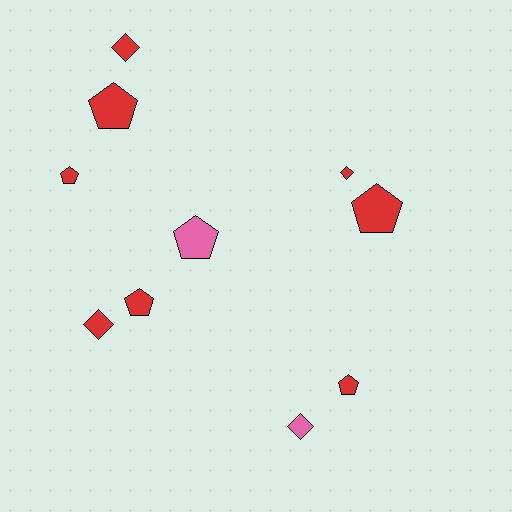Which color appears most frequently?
Red, with 8 objects.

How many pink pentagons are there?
There is 1 pink pentagon.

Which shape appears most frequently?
Pentagon, with 6 objects.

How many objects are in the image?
There are 10 objects.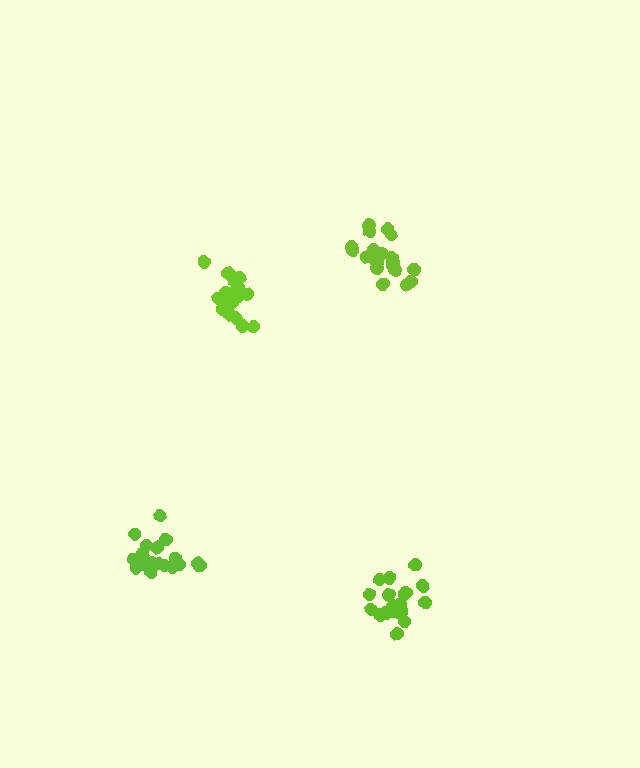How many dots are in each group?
Group 1: 19 dots, Group 2: 20 dots, Group 3: 20 dots, Group 4: 18 dots (77 total).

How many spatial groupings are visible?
There are 4 spatial groupings.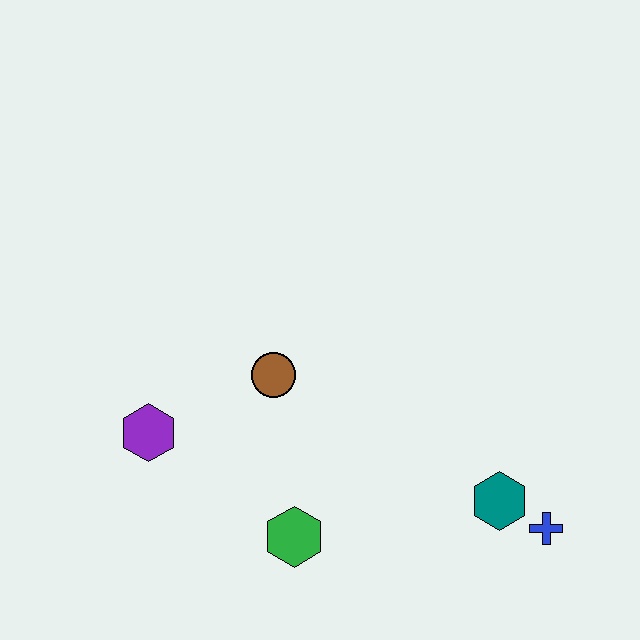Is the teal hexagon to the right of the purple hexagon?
Yes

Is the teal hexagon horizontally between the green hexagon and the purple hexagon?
No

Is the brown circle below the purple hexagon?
No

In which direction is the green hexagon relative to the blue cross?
The green hexagon is to the left of the blue cross.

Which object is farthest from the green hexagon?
The blue cross is farthest from the green hexagon.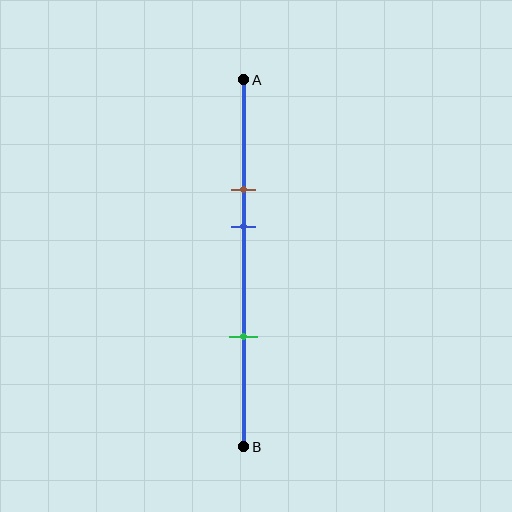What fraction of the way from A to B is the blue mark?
The blue mark is approximately 40% (0.4) of the way from A to B.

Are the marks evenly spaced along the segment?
No, the marks are not evenly spaced.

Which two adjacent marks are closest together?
The brown and blue marks are the closest adjacent pair.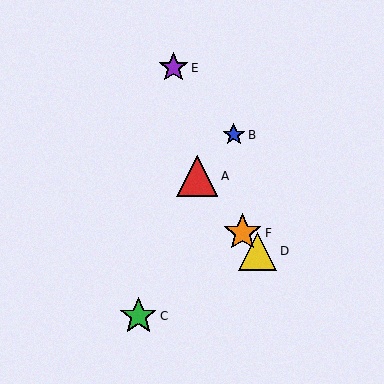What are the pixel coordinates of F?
Object F is at (243, 233).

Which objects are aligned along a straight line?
Objects A, D, F are aligned along a straight line.